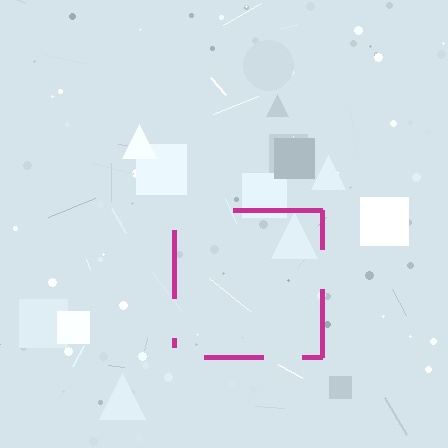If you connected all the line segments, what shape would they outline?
They would outline a square.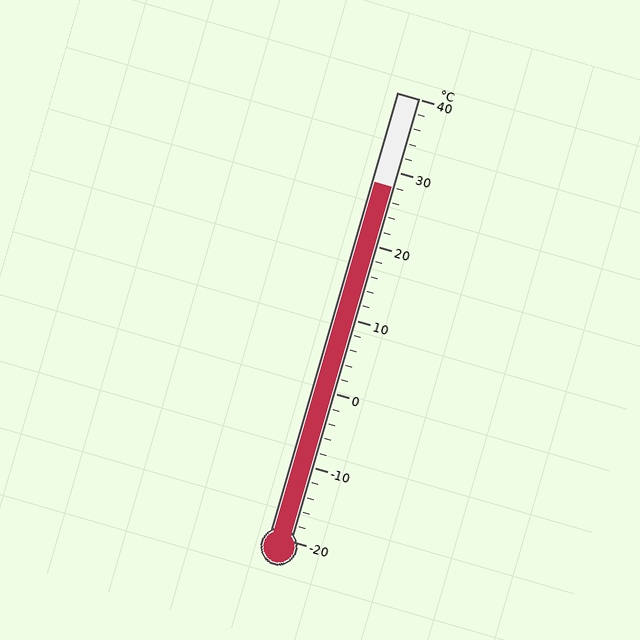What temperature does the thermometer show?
The thermometer shows approximately 28°C.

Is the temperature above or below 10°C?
The temperature is above 10°C.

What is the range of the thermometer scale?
The thermometer scale ranges from -20°C to 40°C.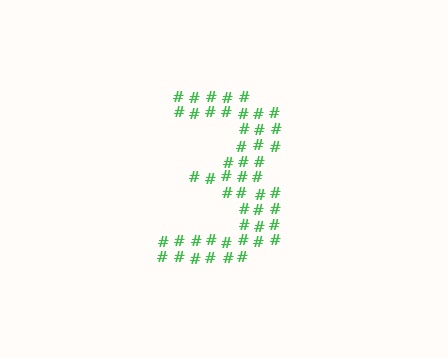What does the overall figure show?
The overall figure shows the digit 3.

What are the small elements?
The small elements are hash symbols.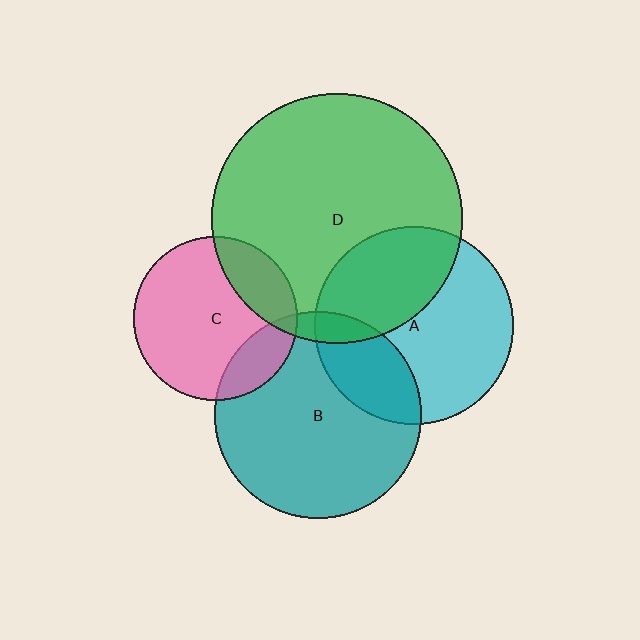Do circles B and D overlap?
Yes.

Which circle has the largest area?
Circle D (green).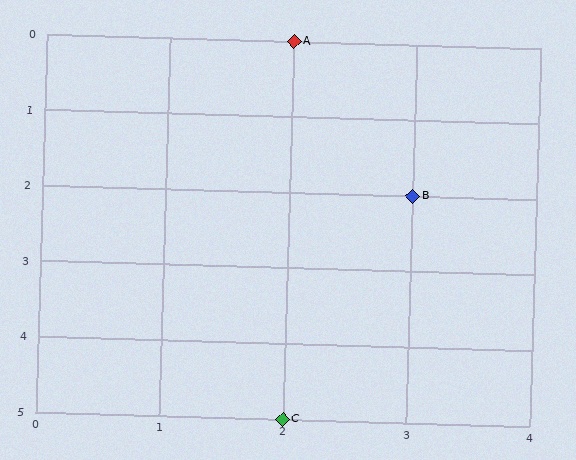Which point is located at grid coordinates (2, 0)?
Point A is at (2, 0).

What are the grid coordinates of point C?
Point C is at grid coordinates (2, 5).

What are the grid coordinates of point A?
Point A is at grid coordinates (2, 0).